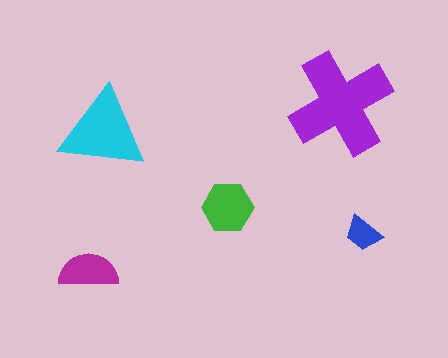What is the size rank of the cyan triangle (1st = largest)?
2nd.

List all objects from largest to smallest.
The purple cross, the cyan triangle, the green hexagon, the magenta semicircle, the blue trapezoid.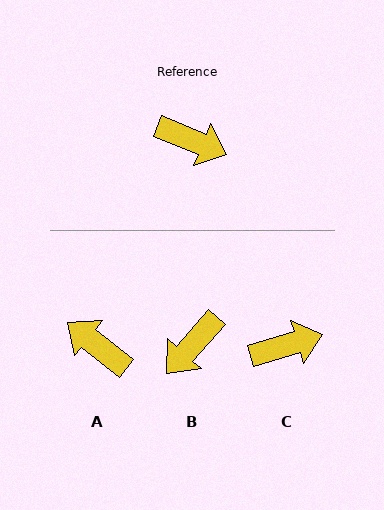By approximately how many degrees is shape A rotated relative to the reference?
Approximately 164 degrees counter-clockwise.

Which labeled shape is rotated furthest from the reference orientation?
A, about 164 degrees away.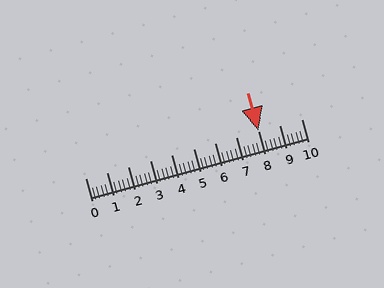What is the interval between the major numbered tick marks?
The major tick marks are spaced 1 units apart.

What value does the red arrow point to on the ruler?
The red arrow points to approximately 8.0.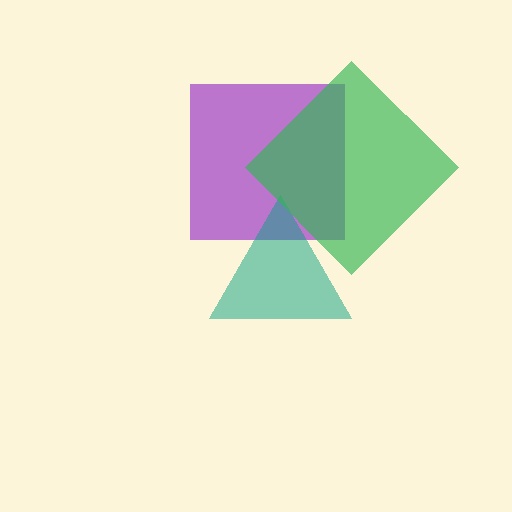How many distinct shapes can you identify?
There are 3 distinct shapes: a purple square, a teal triangle, a green diamond.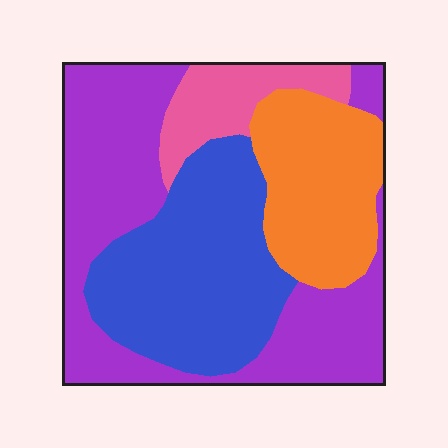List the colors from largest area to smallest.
From largest to smallest: purple, blue, orange, pink.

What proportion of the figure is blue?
Blue covers 30% of the figure.